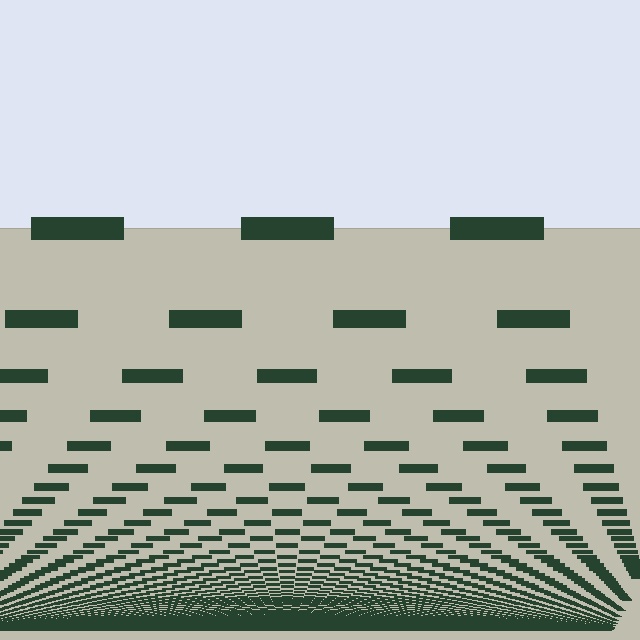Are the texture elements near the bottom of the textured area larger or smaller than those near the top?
Smaller. The gradient is inverted — elements near the bottom are smaller and denser.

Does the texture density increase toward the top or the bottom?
Density increases toward the bottom.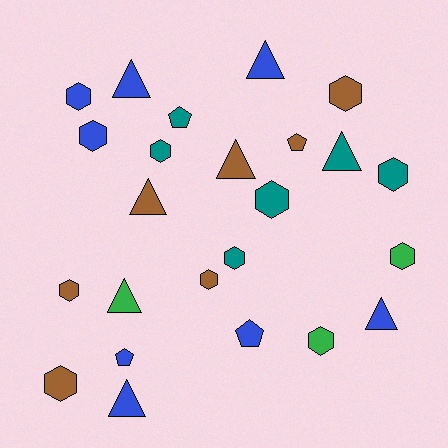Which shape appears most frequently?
Hexagon, with 12 objects.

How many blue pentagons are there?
There are 2 blue pentagons.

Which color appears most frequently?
Blue, with 8 objects.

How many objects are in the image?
There are 24 objects.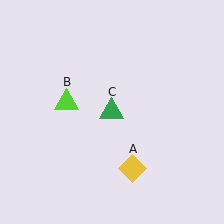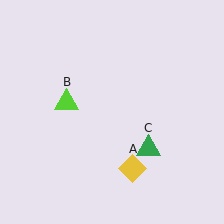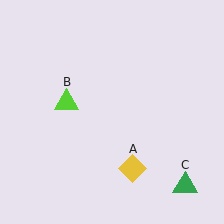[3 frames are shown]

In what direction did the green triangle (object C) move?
The green triangle (object C) moved down and to the right.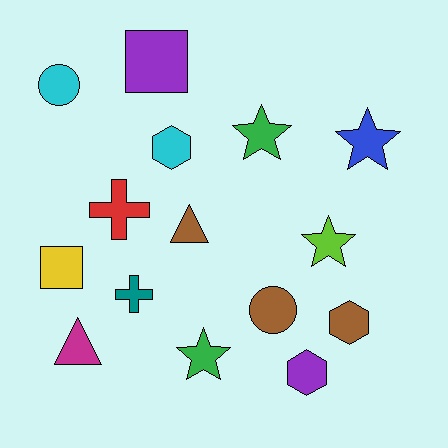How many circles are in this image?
There are 2 circles.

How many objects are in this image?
There are 15 objects.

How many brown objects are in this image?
There are 3 brown objects.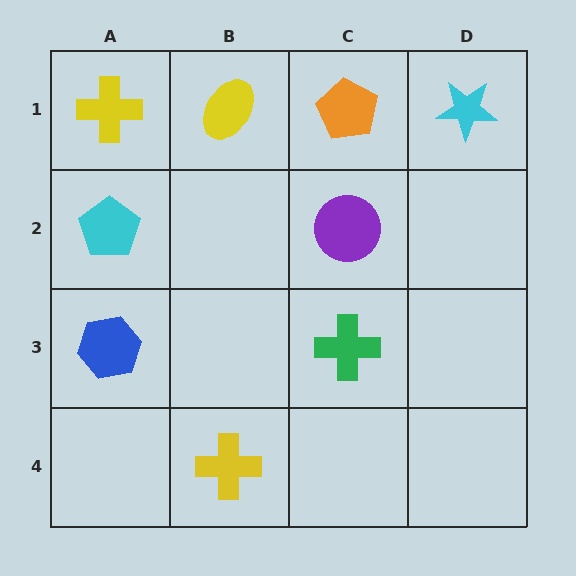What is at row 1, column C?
An orange pentagon.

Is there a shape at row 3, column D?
No, that cell is empty.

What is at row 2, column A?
A cyan pentagon.